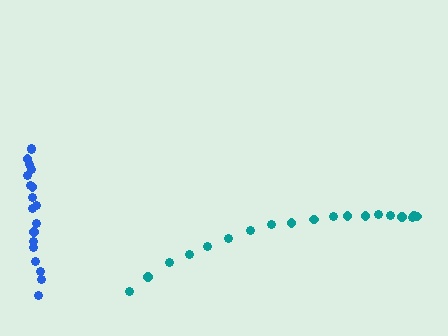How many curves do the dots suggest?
There are 2 distinct paths.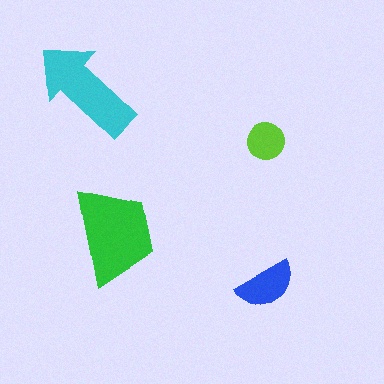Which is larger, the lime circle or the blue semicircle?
The blue semicircle.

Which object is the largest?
The green trapezoid.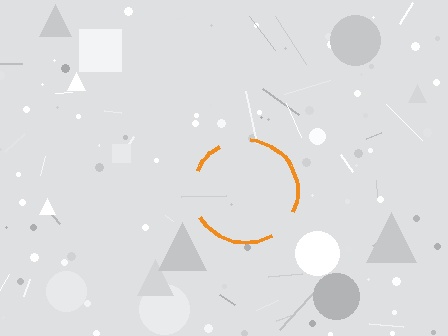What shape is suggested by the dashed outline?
The dashed outline suggests a circle.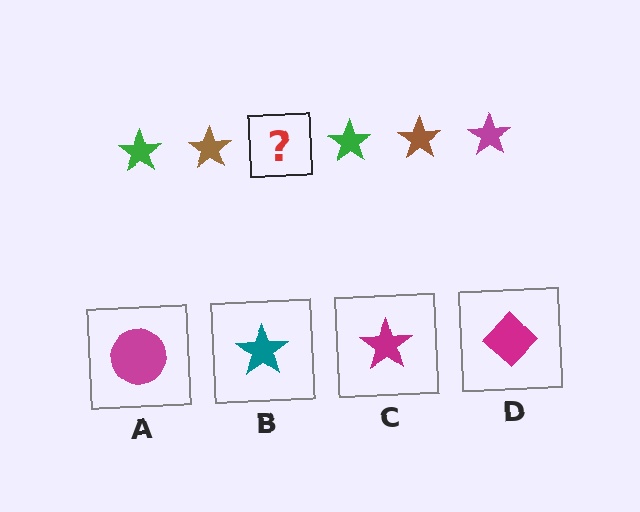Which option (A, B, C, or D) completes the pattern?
C.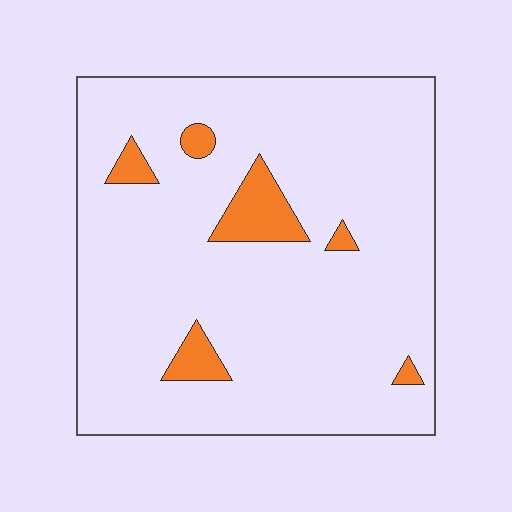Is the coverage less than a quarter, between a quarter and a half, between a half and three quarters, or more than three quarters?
Less than a quarter.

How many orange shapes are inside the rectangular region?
6.